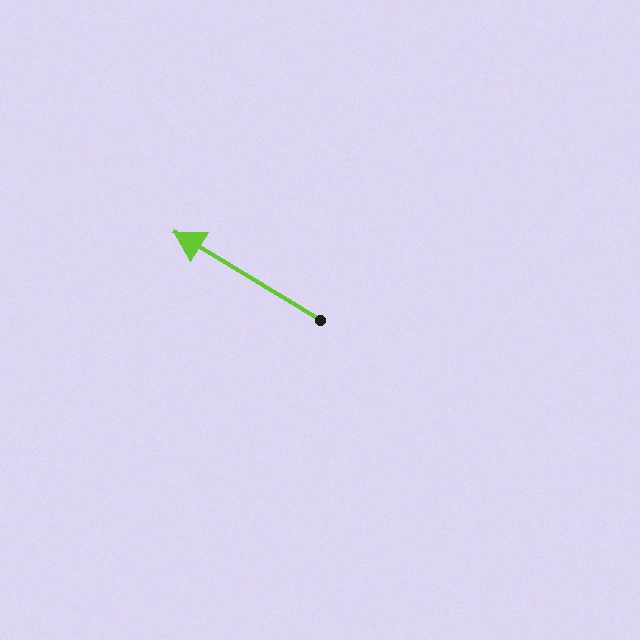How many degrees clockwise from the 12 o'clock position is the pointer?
Approximately 301 degrees.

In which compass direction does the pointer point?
Northwest.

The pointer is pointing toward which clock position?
Roughly 10 o'clock.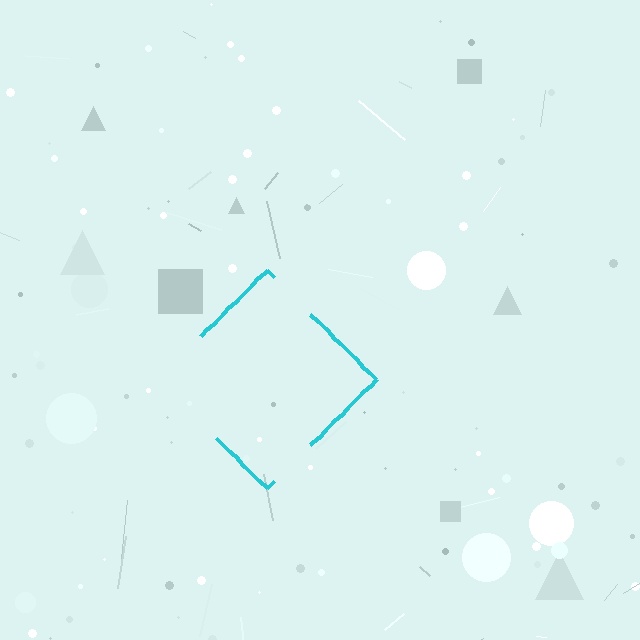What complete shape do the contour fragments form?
The contour fragments form a diamond.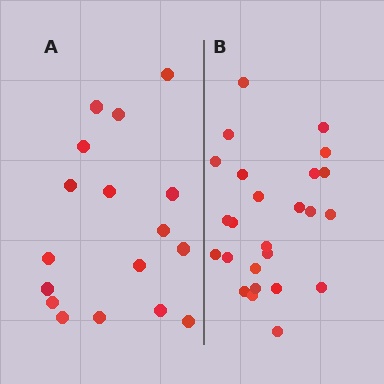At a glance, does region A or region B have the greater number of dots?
Region B (the right region) has more dots.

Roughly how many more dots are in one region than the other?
Region B has roughly 8 or so more dots than region A.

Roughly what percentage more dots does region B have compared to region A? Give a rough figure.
About 45% more.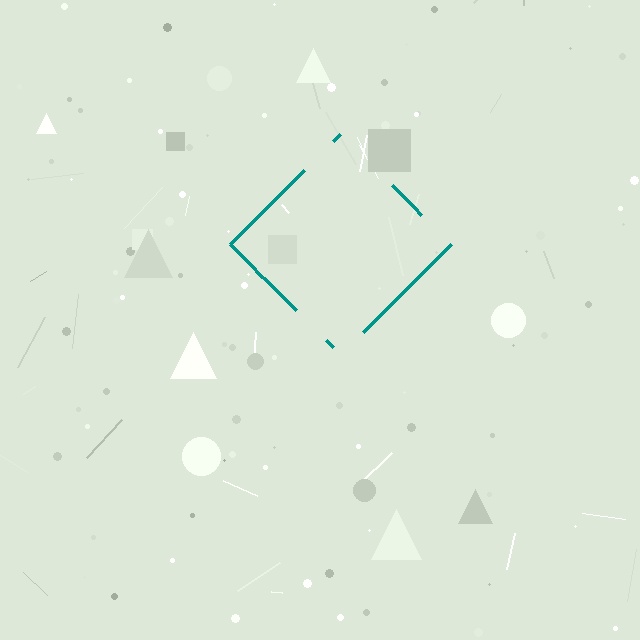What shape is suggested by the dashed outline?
The dashed outline suggests a diamond.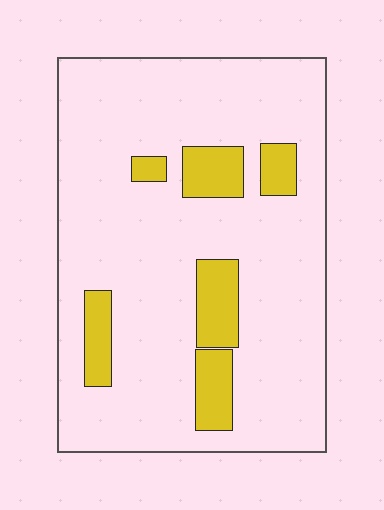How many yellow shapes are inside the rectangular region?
6.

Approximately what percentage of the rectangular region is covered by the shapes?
Approximately 15%.